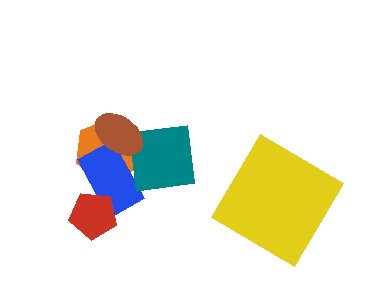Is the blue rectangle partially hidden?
Yes, it is partially covered by another shape.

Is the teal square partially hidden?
Yes, it is partially covered by another shape.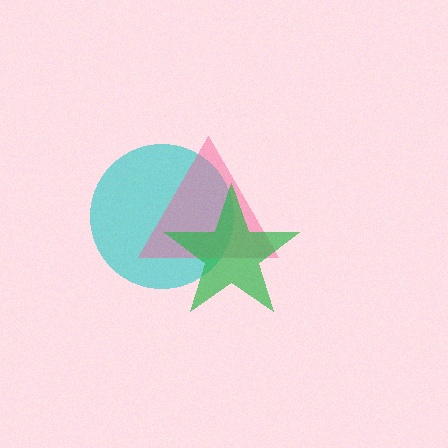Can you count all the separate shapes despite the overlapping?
Yes, there are 3 separate shapes.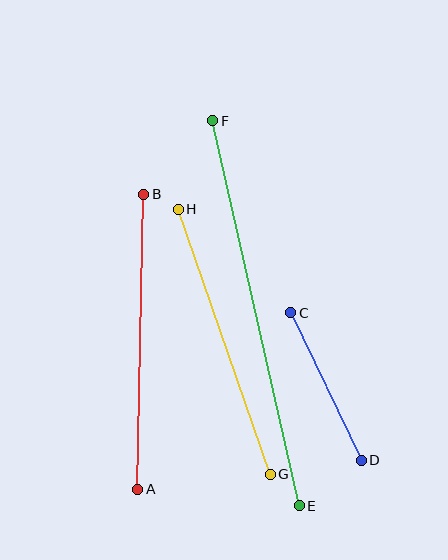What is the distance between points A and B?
The distance is approximately 295 pixels.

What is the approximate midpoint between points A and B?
The midpoint is at approximately (141, 342) pixels.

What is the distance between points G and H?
The distance is approximately 280 pixels.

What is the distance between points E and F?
The distance is approximately 394 pixels.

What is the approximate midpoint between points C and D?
The midpoint is at approximately (326, 387) pixels.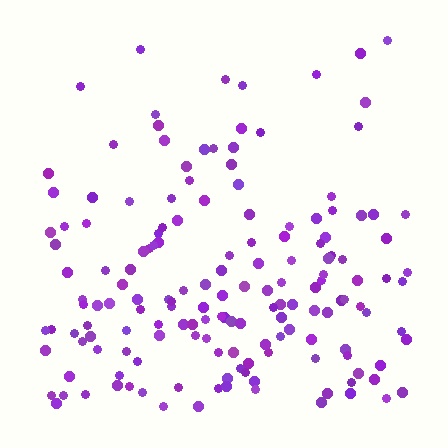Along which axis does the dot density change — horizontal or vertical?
Vertical.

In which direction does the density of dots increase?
From top to bottom, with the bottom side densest.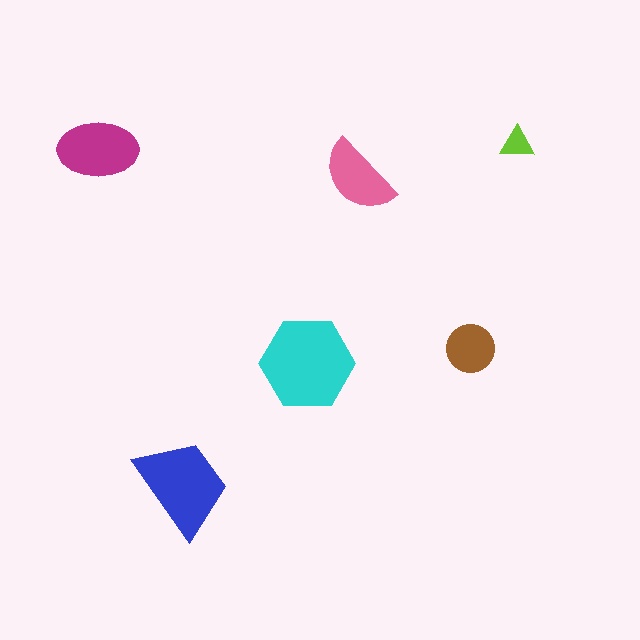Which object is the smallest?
The lime triangle.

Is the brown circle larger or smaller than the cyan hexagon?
Smaller.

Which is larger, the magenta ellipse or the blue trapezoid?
The blue trapezoid.